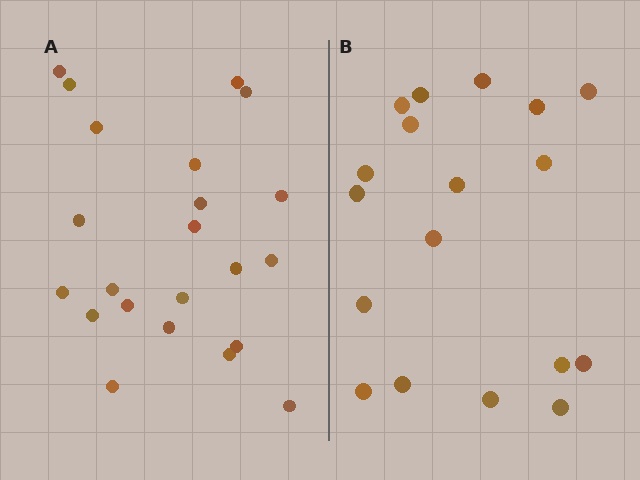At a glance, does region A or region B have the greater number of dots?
Region A (the left region) has more dots.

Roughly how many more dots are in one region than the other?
Region A has about 4 more dots than region B.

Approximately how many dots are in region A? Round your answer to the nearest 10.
About 20 dots. (The exact count is 22, which rounds to 20.)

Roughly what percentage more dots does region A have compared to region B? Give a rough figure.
About 20% more.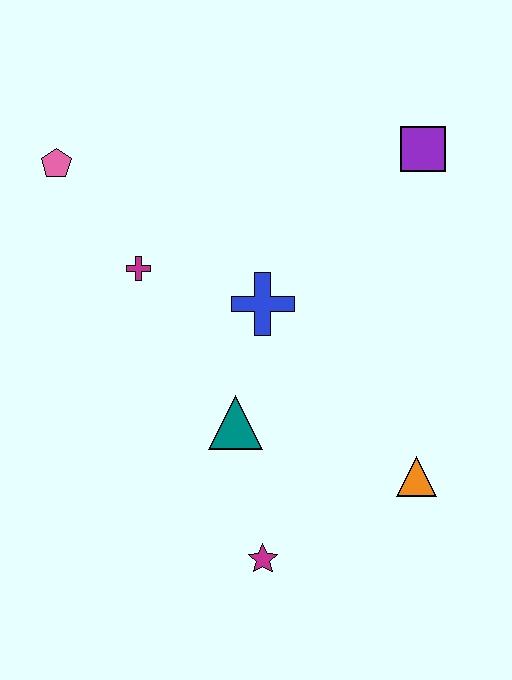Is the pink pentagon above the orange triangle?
Yes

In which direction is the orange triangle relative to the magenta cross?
The orange triangle is to the right of the magenta cross.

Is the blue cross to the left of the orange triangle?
Yes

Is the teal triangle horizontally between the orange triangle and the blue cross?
No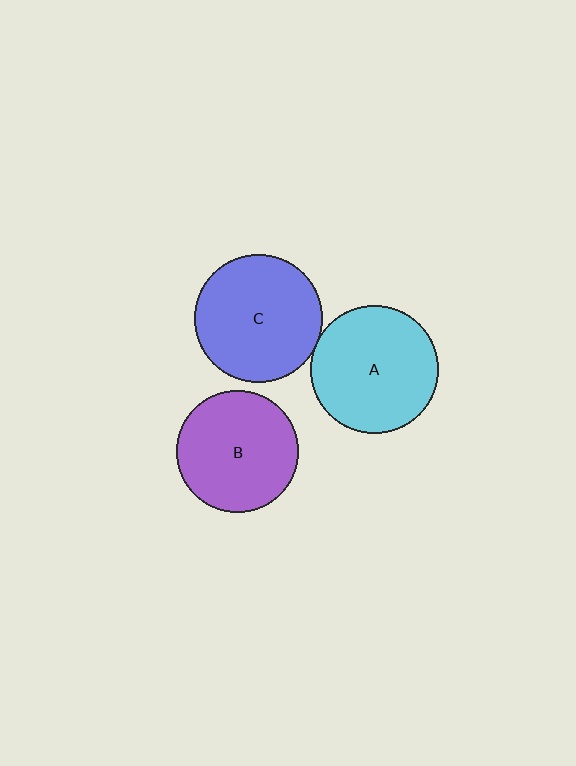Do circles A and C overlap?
Yes.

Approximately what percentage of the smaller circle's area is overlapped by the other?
Approximately 5%.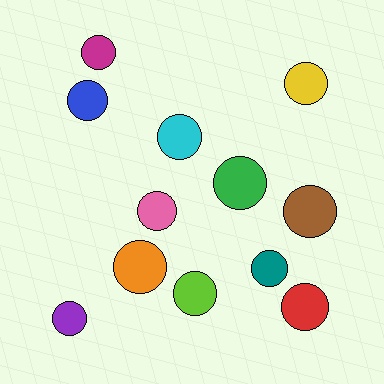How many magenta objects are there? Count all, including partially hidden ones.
There is 1 magenta object.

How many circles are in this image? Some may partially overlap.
There are 12 circles.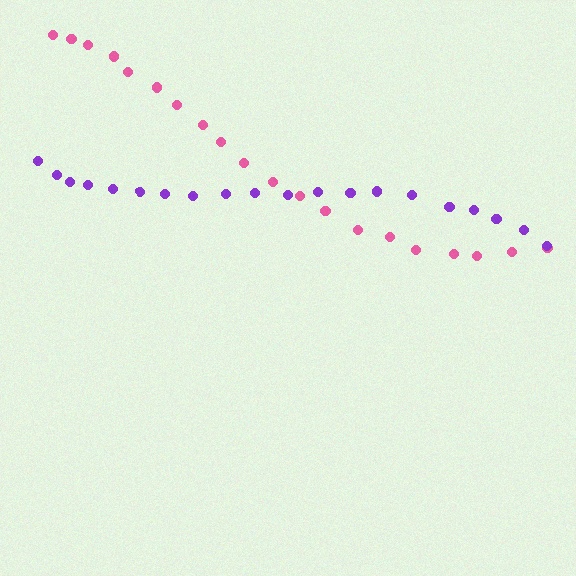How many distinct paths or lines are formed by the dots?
There are 2 distinct paths.